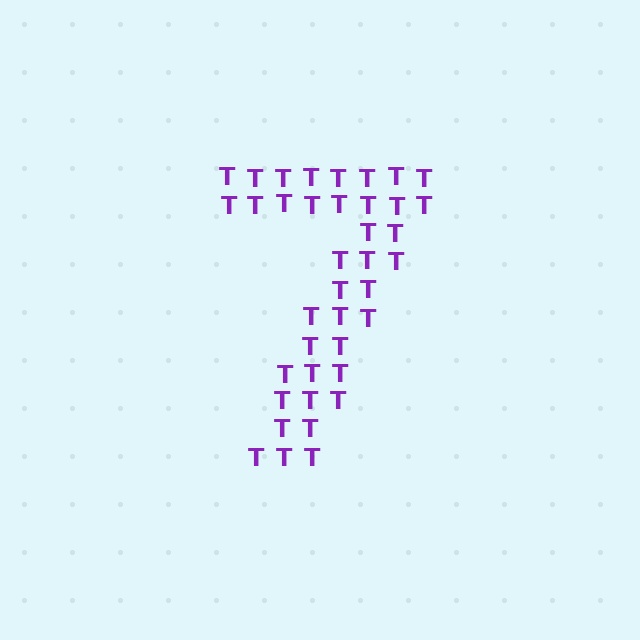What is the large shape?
The large shape is the digit 7.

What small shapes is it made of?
It is made of small letter T's.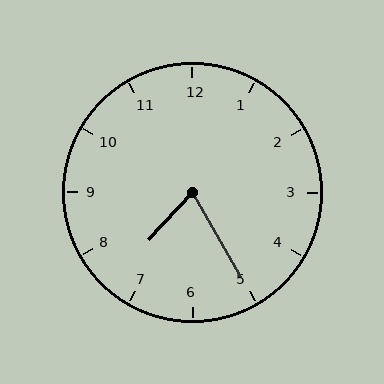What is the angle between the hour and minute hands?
Approximately 72 degrees.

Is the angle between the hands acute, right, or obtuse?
It is acute.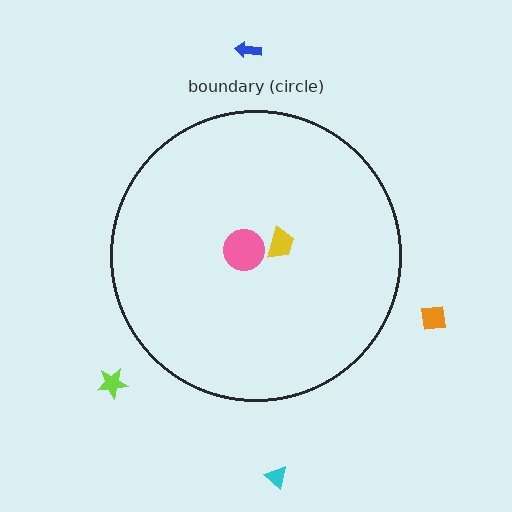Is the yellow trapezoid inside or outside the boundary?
Inside.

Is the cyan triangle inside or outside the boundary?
Outside.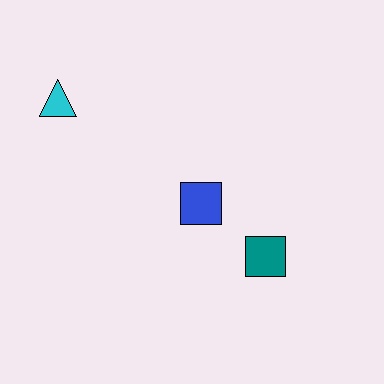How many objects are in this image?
There are 3 objects.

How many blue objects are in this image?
There is 1 blue object.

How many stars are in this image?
There are no stars.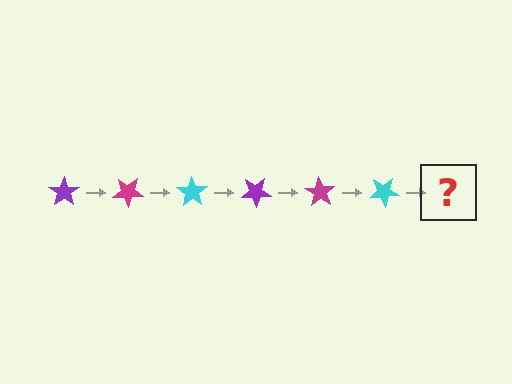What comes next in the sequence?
The next element should be a purple star, rotated 210 degrees from the start.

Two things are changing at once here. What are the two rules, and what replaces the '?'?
The two rules are that it rotates 35 degrees each step and the color cycles through purple, magenta, and cyan. The '?' should be a purple star, rotated 210 degrees from the start.